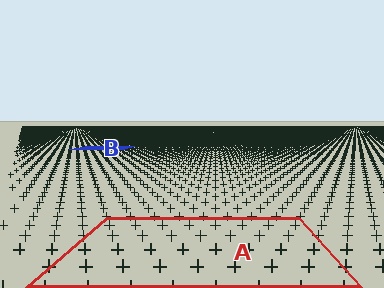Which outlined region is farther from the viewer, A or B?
Region B is farther from the viewer — the texture elements inside it appear smaller and more densely packed.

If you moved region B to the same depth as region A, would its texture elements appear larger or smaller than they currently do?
They would appear larger. At a closer depth, the same texture elements are projected at a bigger on-screen size.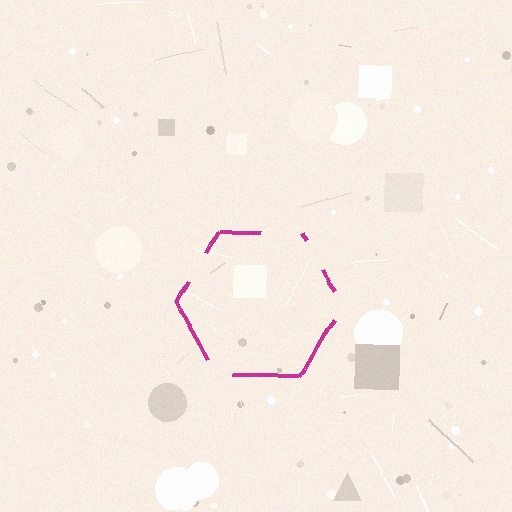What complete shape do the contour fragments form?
The contour fragments form a hexagon.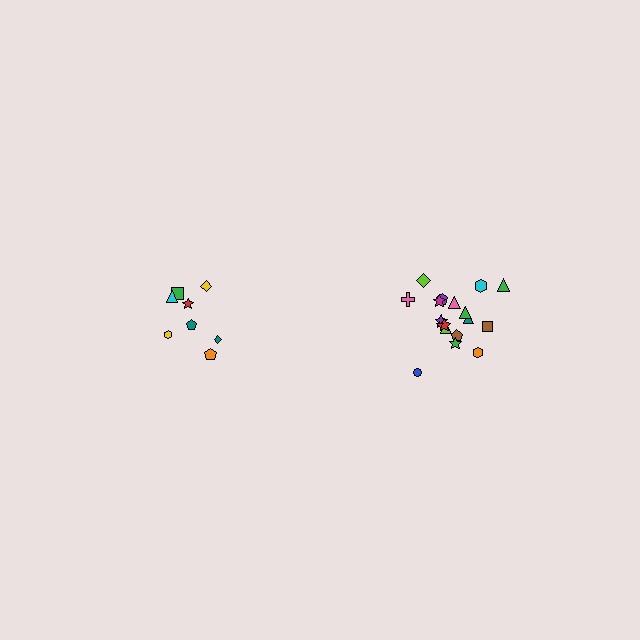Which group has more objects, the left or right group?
The right group.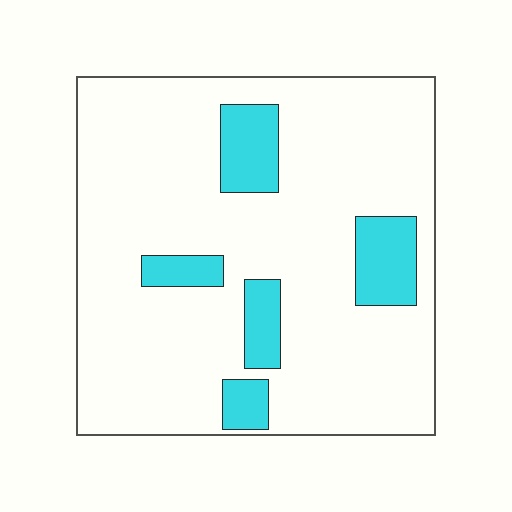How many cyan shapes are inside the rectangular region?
5.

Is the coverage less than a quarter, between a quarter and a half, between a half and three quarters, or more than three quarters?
Less than a quarter.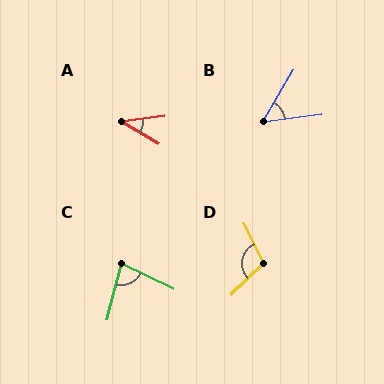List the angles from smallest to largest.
A (38°), B (53°), C (78°), D (108°).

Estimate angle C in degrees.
Approximately 78 degrees.